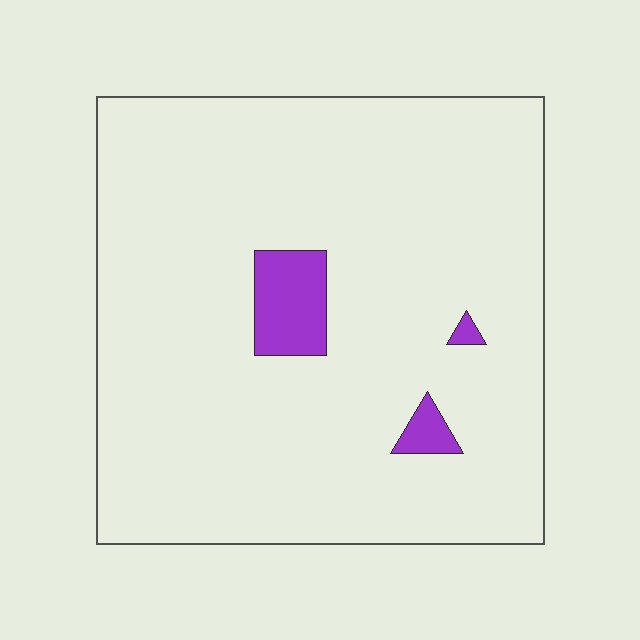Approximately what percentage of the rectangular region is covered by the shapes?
Approximately 5%.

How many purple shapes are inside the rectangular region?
3.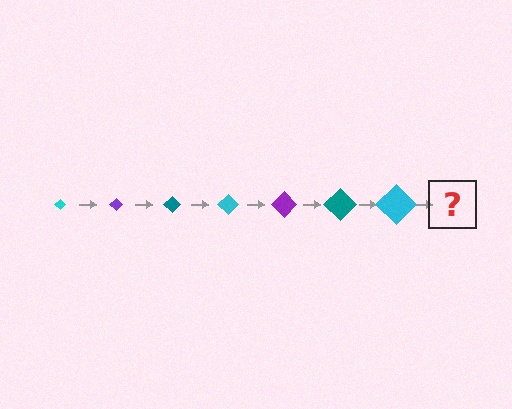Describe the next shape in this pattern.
It should be a purple diamond, larger than the previous one.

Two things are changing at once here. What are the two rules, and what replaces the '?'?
The two rules are that the diamond grows larger each step and the color cycles through cyan, purple, and teal. The '?' should be a purple diamond, larger than the previous one.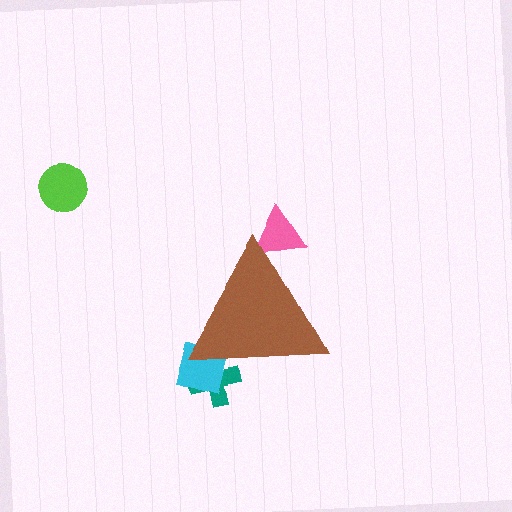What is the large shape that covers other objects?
A brown triangle.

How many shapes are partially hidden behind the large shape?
3 shapes are partially hidden.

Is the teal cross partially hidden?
Yes, the teal cross is partially hidden behind the brown triangle.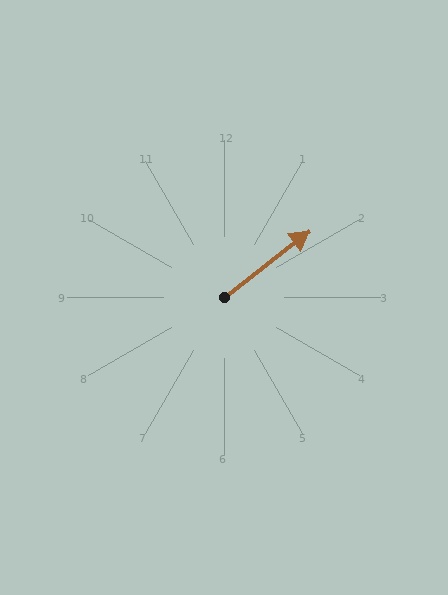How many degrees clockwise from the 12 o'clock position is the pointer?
Approximately 52 degrees.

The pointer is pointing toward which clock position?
Roughly 2 o'clock.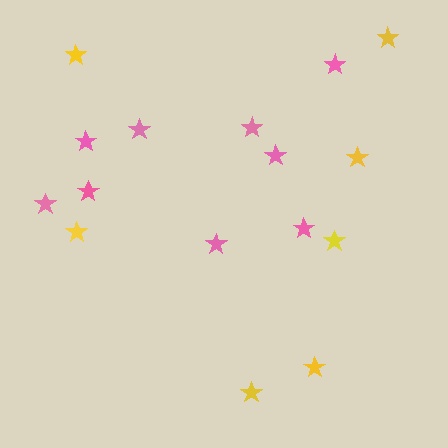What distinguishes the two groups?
There are 2 groups: one group of yellow stars (7) and one group of pink stars (9).